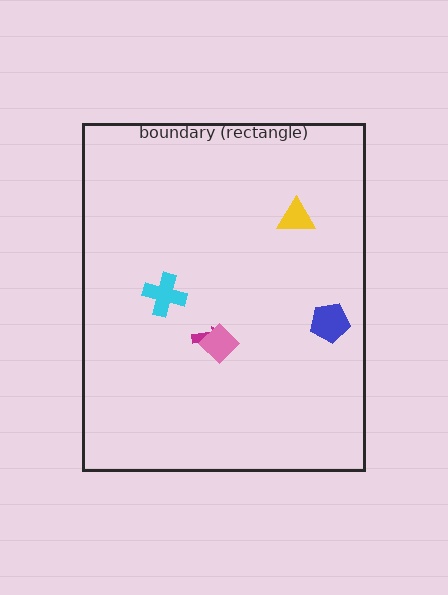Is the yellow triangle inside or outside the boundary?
Inside.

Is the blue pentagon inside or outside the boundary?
Inside.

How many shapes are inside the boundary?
5 inside, 0 outside.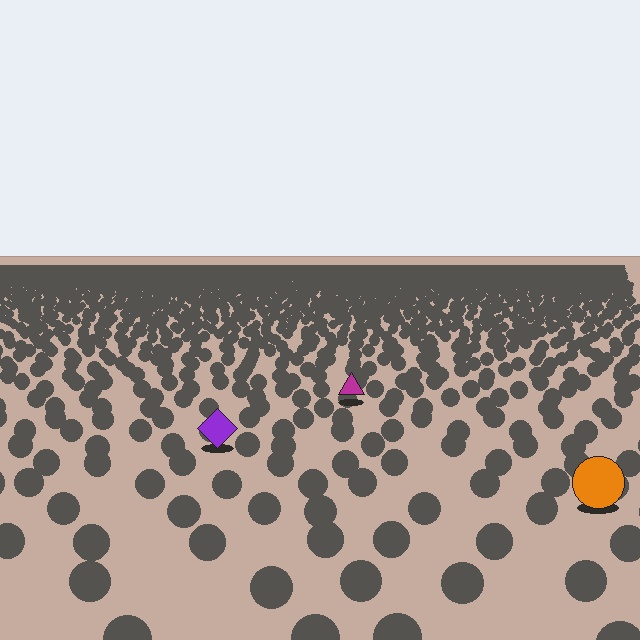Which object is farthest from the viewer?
The magenta triangle is farthest from the viewer. It appears smaller and the ground texture around it is denser.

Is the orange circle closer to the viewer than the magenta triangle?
Yes. The orange circle is closer — you can tell from the texture gradient: the ground texture is coarser near it.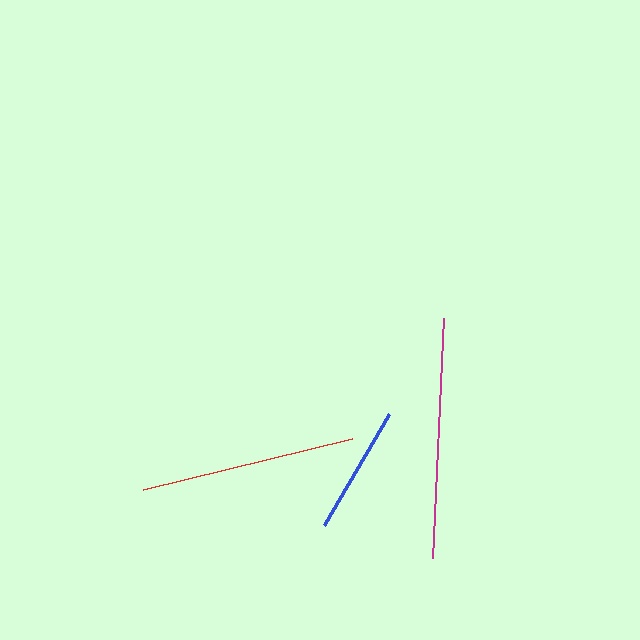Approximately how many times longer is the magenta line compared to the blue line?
The magenta line is approximately 1.9 times the length of the blue line.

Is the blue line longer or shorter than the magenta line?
The magenta line is longer than the blue line.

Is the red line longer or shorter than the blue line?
The red line is longer than the blue line.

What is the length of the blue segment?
The blue segment is approximately 129 pixels long.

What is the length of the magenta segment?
The magenta segment is approximately 240 pixels long.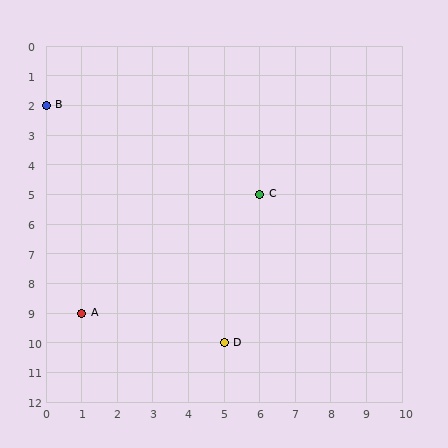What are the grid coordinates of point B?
Point B is at grid coordinates (0, 2).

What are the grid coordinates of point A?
Point A is at grid coordinates (1, 9).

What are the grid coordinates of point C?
Point C is at grid coordinates (6, 5).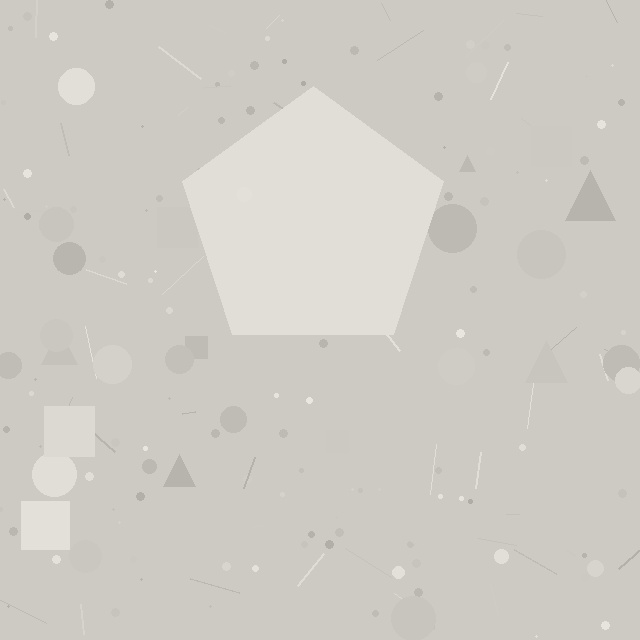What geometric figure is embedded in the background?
A pentagon is embedded in the background.